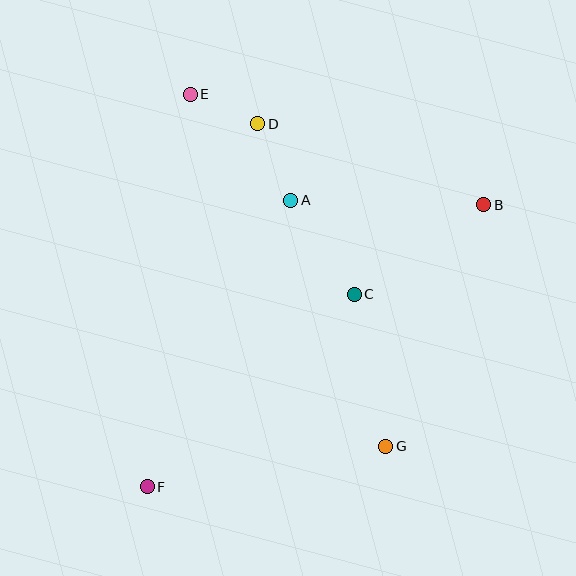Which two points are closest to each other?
Points D and E are closest to each other.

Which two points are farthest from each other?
Points B and F are farthest from each other.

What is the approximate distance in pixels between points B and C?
The distance between B and C is approximately 157 pixels.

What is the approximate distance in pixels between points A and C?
The distance between A and C is approximately 114 pixels.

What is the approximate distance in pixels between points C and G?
The distance between C and G is approximately 155 pixels.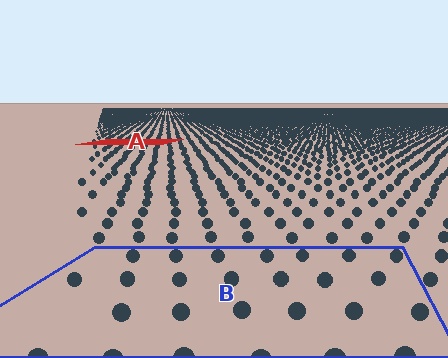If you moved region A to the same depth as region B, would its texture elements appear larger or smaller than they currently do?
They would appear larger. At a closer depth, the same texture elements are projected at a bigger on-screen size.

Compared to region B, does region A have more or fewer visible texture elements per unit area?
Region A has more texture elements per unit area — they are packed more densely because it is farther away.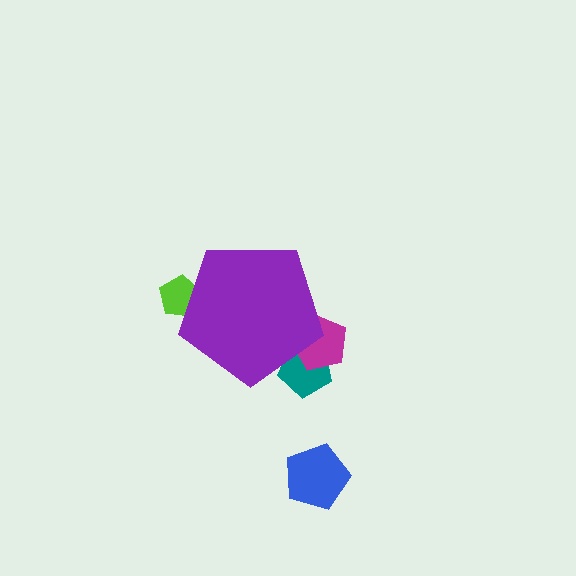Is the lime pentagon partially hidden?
Yes, the lime pentagon is partially hidden behind the purple pentagon.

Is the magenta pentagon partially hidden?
Yes, the magenta pentagon is partially hidden behind the purple pentagon.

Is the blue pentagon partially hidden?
No, the blue pentagon is fully visible.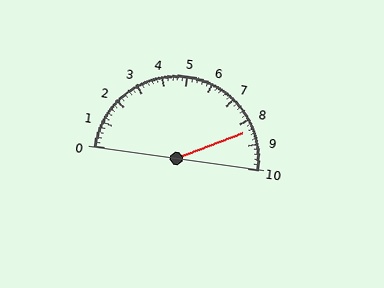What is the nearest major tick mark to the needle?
The nearest major tick mark is 8.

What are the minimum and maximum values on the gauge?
The gauge ranges from 0 to 10.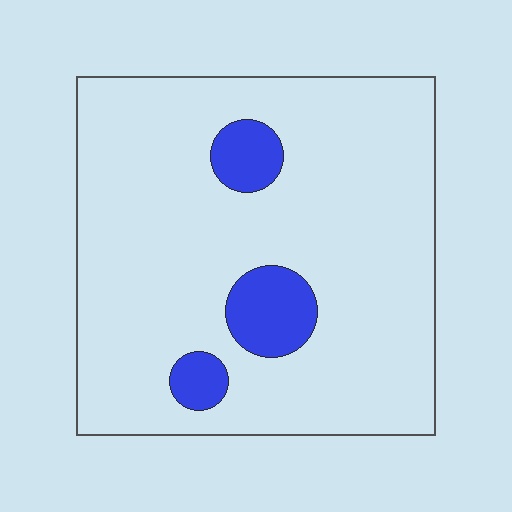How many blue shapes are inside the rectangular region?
3.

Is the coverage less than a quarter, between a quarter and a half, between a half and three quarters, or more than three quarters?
Less than a quarter.